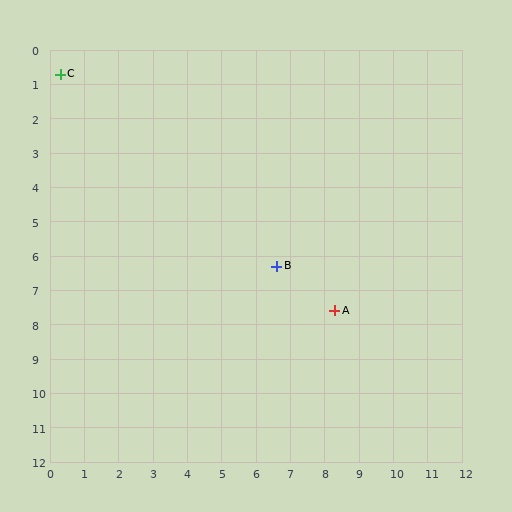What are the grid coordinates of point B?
Point B is at approximately (6.6, 6.3).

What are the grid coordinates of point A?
Point A is at approximately (8.3, 7.6).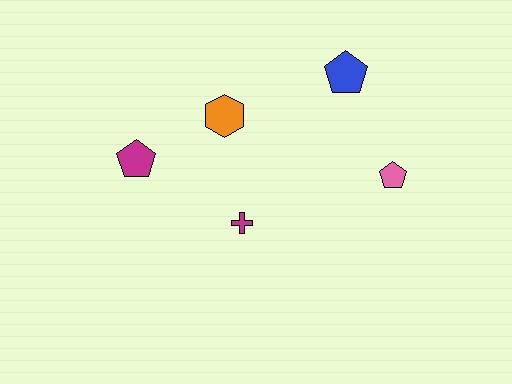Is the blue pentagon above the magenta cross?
Yes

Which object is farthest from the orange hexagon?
The pink pentagon is farthest from the orange hexagon.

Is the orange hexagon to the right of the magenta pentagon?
Yes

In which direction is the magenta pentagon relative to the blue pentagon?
The magenta pentagon is to the left of the blue pentagon.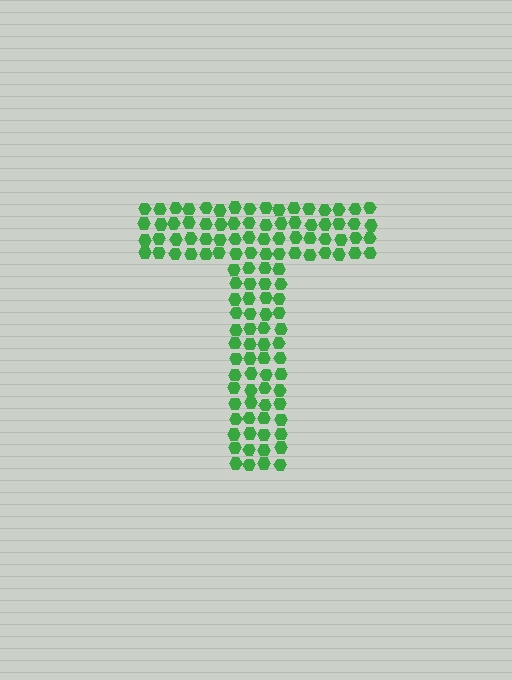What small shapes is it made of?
It is made of small hexagons.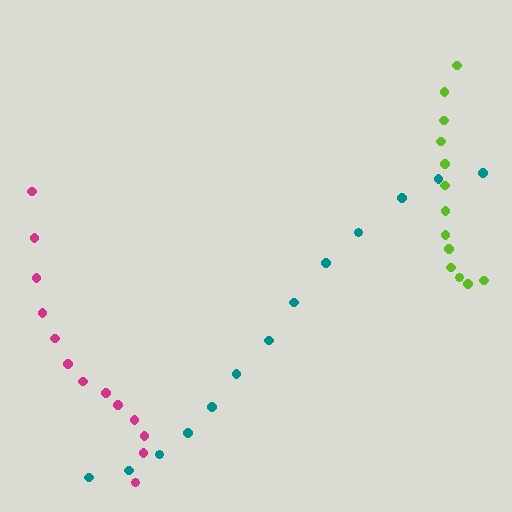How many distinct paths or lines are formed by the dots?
There are 3 distinct paths.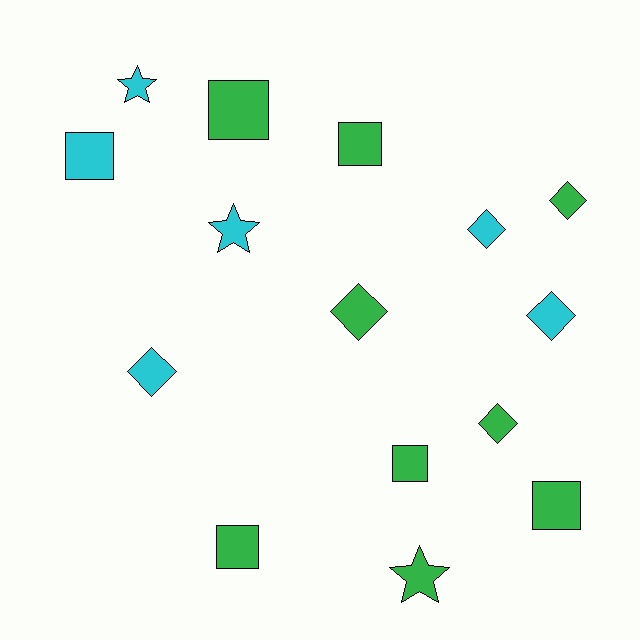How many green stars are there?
There is 1 green star.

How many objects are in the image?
There are 15 objects.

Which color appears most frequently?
Green, with 9 objects.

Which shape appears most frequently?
Square, with 6 objects.